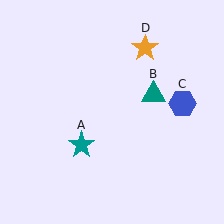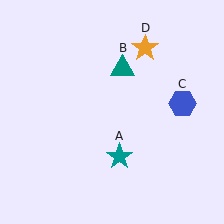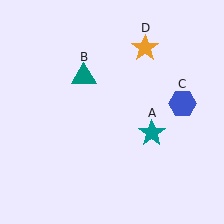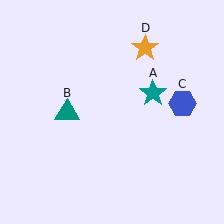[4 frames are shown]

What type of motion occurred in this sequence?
The teal star (object A), teal triangle (object B) rotated counterclockwise around the center of the scene.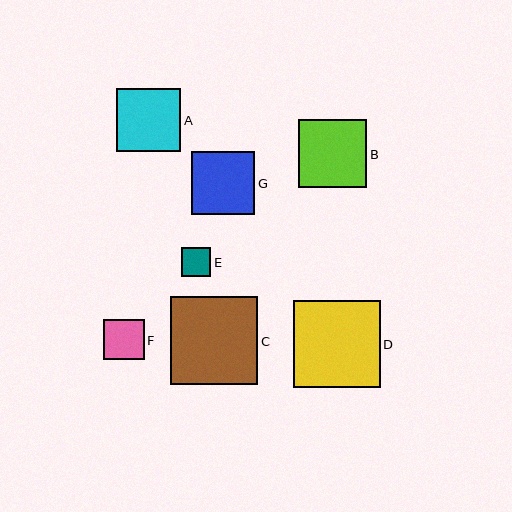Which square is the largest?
Square C is the largest with a size of approximately 88 pixels.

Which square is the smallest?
Square E is the smallest with a size of approximately 29 pixels.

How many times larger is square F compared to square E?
Square F is approximately 1.4 times the size of square E.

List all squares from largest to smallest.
From largest to smallest: C, D, B, A, G, F, E.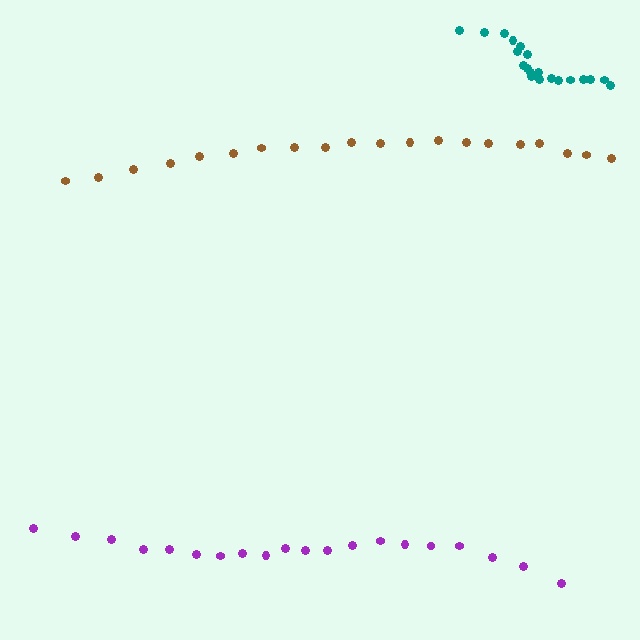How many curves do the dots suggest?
There are 3 distinct paths.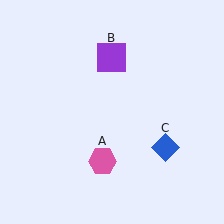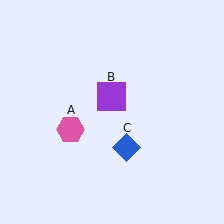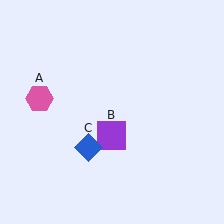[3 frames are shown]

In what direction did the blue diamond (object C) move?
The blue diamond (object C) moved left.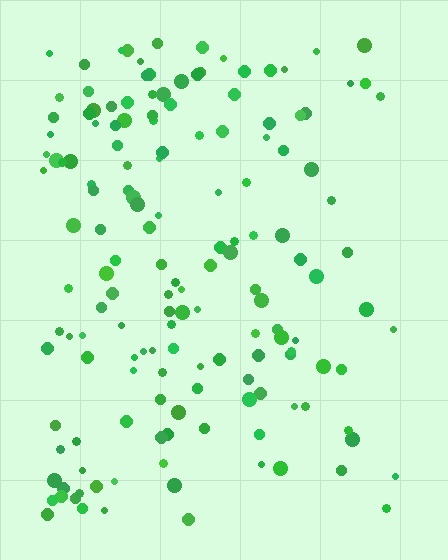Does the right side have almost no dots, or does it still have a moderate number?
Still a moderate number, just noticeably fewer than the left.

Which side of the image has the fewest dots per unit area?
The right.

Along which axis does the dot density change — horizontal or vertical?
Horizontal.